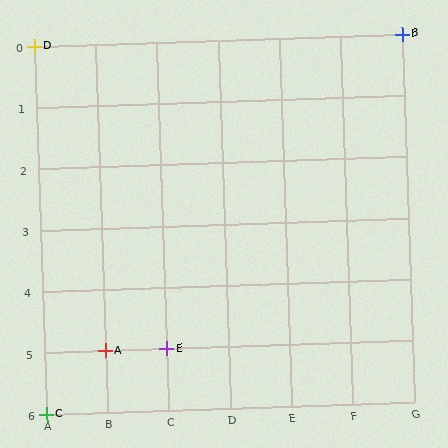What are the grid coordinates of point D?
Point D is at grid coordinates (A, 0).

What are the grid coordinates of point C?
Point C is at grid coordinates (A, 6).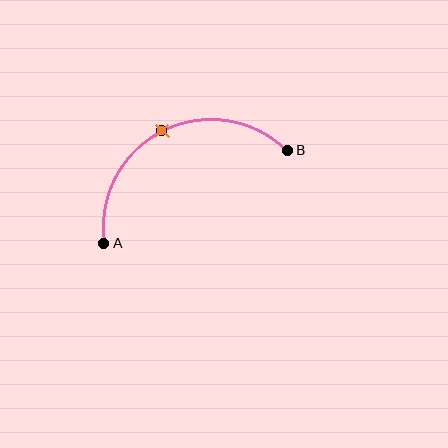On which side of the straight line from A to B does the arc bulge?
The arc bulges above the straight line connecting A and B.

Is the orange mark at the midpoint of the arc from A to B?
Yes. The orange mark lies on the arc at equal arc-length from both A and B — it is the arc midpoint.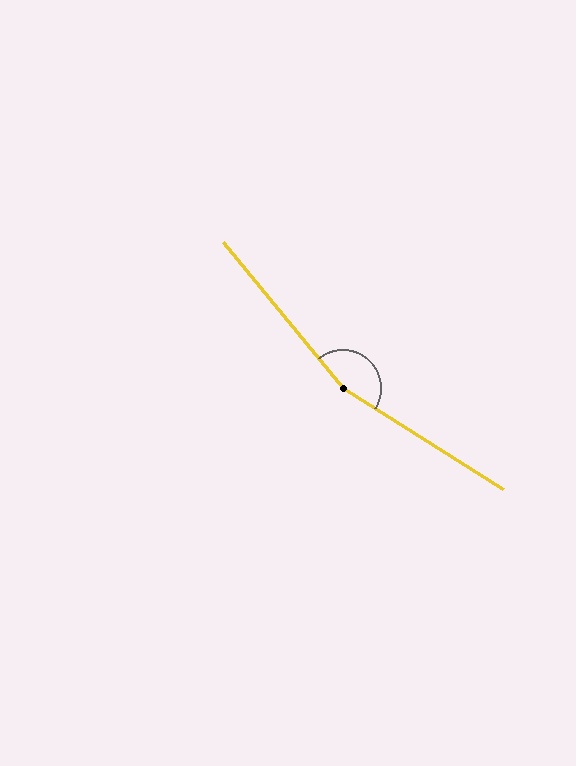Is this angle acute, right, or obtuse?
It is obtuse.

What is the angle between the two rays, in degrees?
Approximately 161 degrees.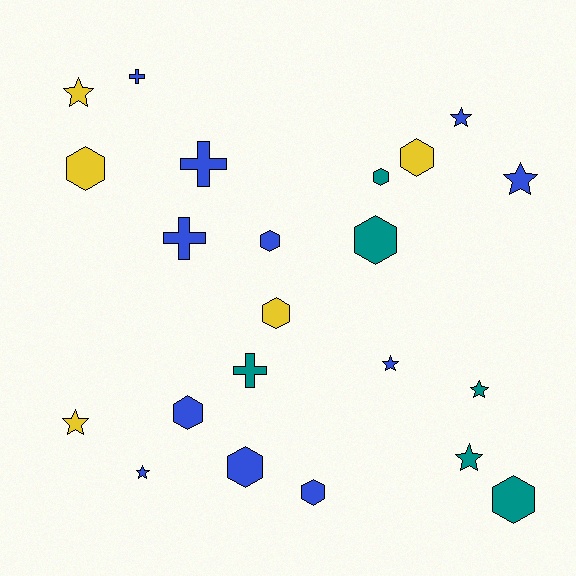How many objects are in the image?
There are 22 objects.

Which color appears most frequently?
Blue, with 11 objects.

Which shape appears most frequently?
Hexagon, with 10 objects.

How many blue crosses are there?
There are 3 blue crosses.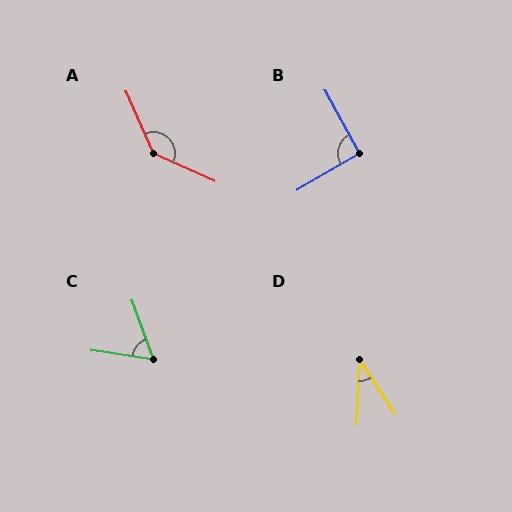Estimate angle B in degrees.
Approximately 91 degrees.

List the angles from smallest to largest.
D (35°), C (61°), B (91°), A (138°).